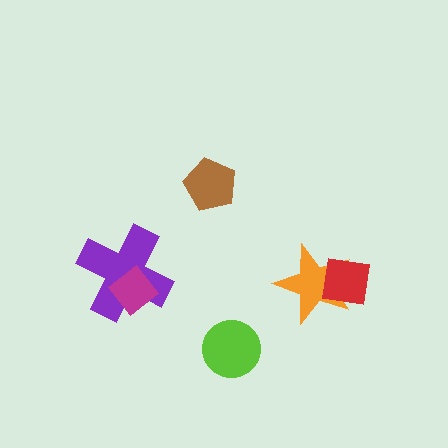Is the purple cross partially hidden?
Yes, it is partially covered by another shape.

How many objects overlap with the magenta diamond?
1 object overlaps with the magenta diamond.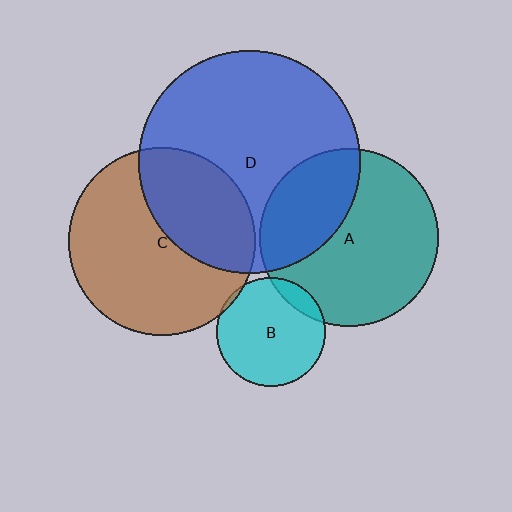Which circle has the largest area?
Circle D (blue).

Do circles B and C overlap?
Yes.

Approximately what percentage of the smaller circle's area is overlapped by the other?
Approximately 5%.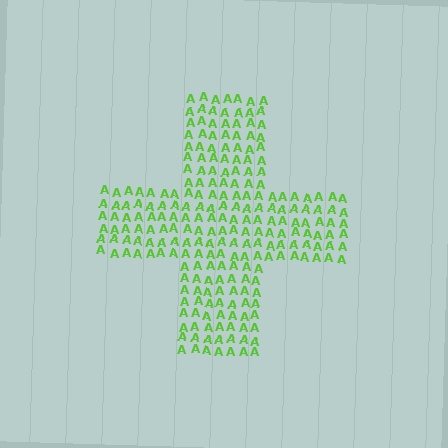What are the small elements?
The small elements are letter A's.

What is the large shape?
The large shape is a cross.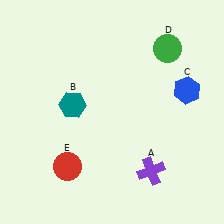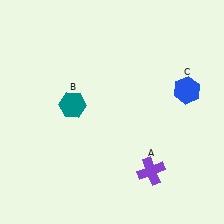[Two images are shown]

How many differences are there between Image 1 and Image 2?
There are 2 differences between the two images.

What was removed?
The green circle (D), the red circle (E) were removed in Image 2.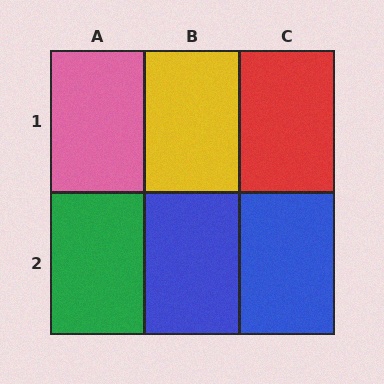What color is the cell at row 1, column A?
Pink.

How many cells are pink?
1 cell is pink.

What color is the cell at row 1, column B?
Yellow.